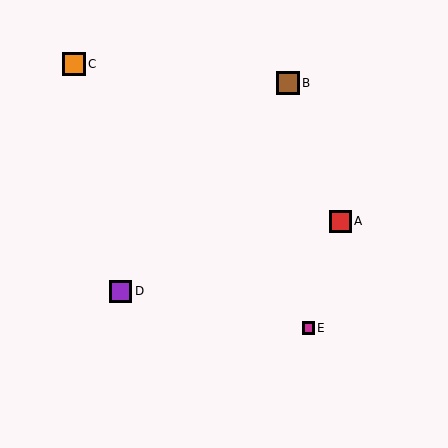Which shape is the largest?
The orange square (labeled C) is the largest.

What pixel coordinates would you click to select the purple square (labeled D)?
Click at (121, 291) to select the purple square D.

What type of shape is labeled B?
Shape B is a brown square.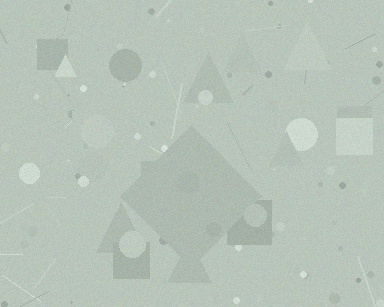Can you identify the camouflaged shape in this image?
The camouflaged shape is a diamond.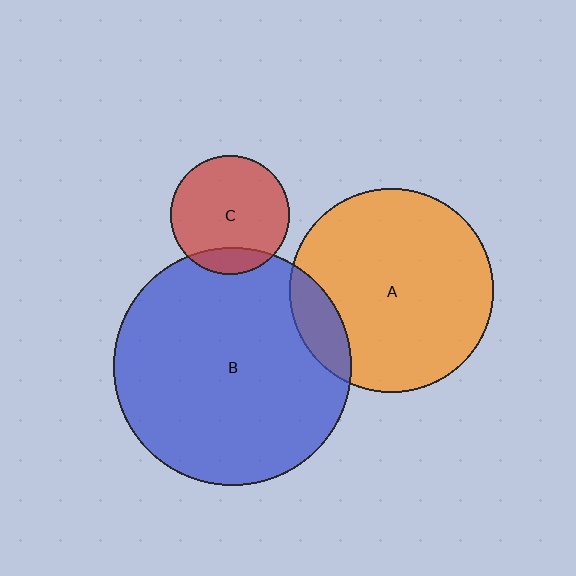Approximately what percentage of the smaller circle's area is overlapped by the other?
Approximately 10%.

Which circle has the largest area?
Circle B (blue).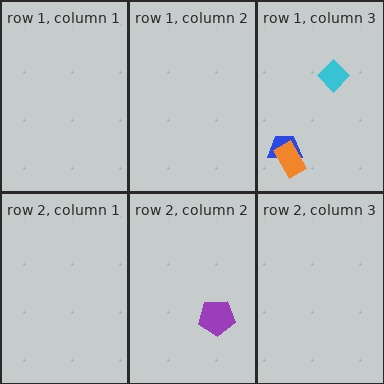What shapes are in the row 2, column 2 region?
The purple pentagon.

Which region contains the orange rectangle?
The row 1, column 3 region.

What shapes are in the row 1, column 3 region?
The cyan diamond, the blue trapezoid, the orange rectangle.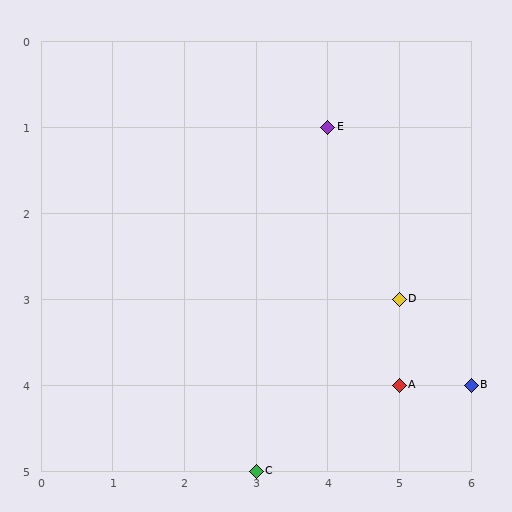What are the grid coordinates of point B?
Point B is at grid coordinates (6, 4).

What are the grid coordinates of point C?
Point C is at grid coordinates (3, 5).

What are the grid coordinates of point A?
Point A is at grid coordinates (5, 4).